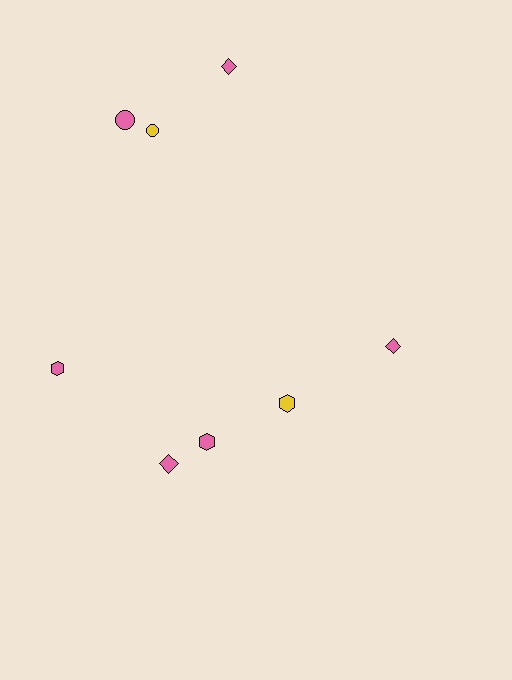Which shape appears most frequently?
Diamond, with 3 objects.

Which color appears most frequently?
Pink, with 6 objects.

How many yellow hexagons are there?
There is 1 yellow hexagon.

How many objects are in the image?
There are 8 objects.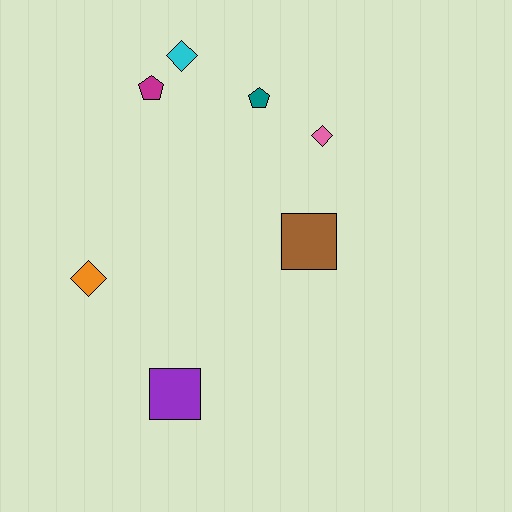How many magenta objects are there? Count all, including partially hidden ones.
There is 1 magenta object.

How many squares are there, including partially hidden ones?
There are 2 squares.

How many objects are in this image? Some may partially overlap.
There are 7 objects.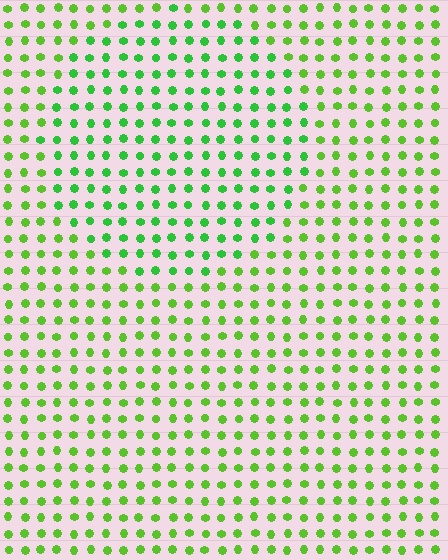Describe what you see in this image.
The image is filled with small lime elements in a uniform arrangement. A circle-shaped region is visible where the elements are tinted to a slightly different hue, forming a subtle color boundary.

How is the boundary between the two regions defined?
The boundary is defined purely by a slight shift in hue (about 24 degrees). Spacing, size, and orientation are identical on both sides.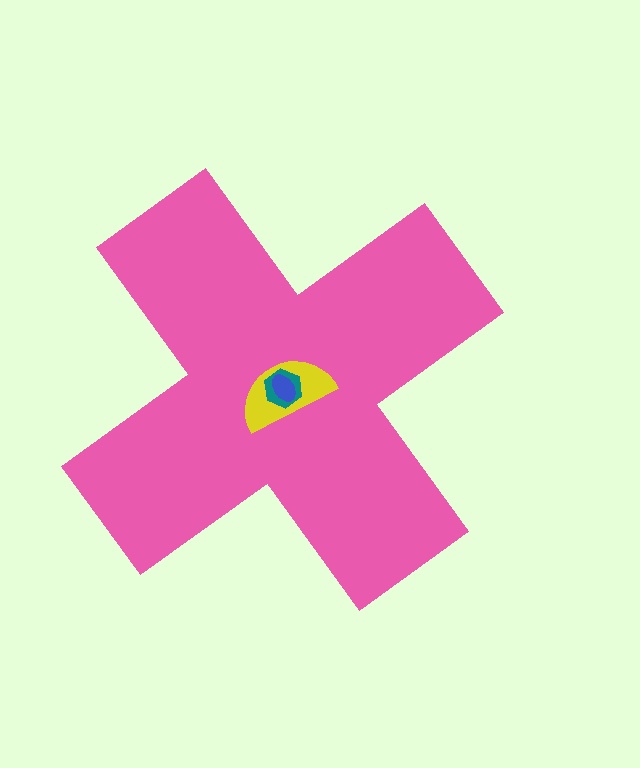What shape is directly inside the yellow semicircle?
The teal hexagon.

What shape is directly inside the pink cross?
The yellow semicircle.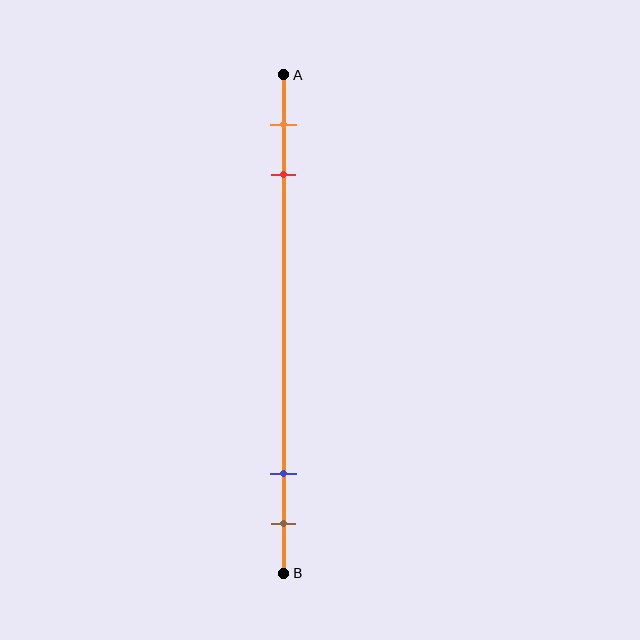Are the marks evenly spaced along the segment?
No, the marks are not evenly spaced.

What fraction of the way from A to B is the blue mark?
The blue mark is approximately 80% (0.8) of the way from A to B.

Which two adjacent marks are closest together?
The blue and brown marks are the closest adjacent pair.